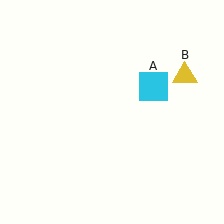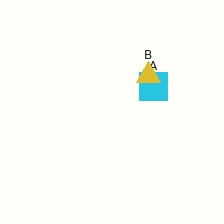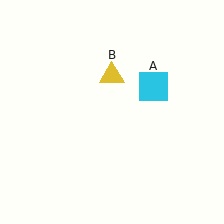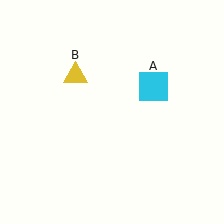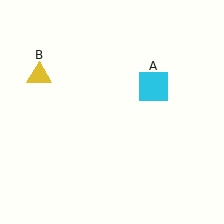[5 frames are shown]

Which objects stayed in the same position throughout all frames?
Cyan square (object A) remained stationary.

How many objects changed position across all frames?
1 object changed position: yellow triangle (object B).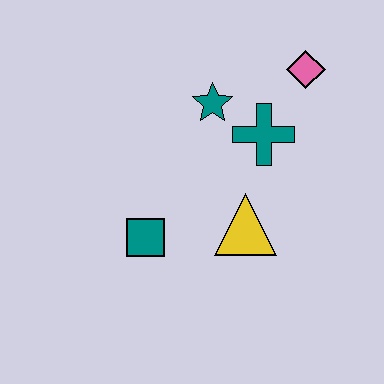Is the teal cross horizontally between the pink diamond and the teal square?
Yes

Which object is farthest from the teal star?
The teal square is farthest from the teal star.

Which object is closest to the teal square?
The yellow triangle is closest to the teal square.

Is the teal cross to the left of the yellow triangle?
No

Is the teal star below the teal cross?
No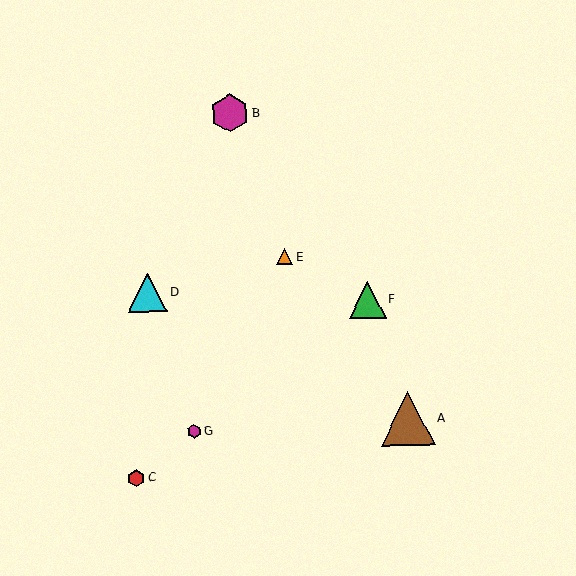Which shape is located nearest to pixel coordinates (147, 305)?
The cyan triangle (labeled D) at (147, 292) is nearest to that location.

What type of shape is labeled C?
Shape C is a red hexagon.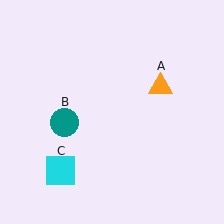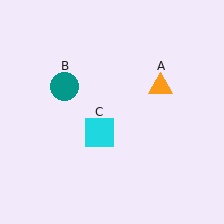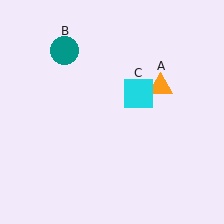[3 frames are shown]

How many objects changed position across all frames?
2 objects changed position: teal circle (object B), cyan square (object C).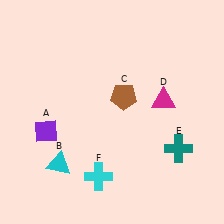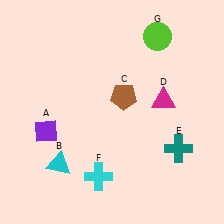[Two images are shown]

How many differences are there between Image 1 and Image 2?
There is 1 difference between the two images.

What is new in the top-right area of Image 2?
A lime circle (G) was added in the top-right area of Image 2.